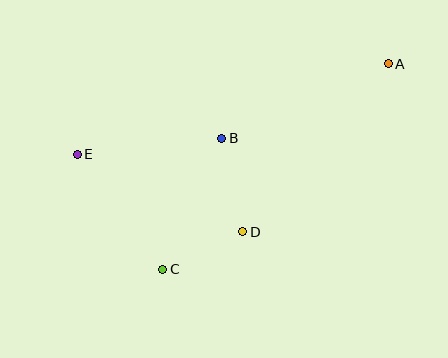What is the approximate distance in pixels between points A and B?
The distance between A and B is approximately 182 pixels.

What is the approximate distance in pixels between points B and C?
The distance between B and C is approximately 144 pixels.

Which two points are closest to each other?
Points C and D are closest to each other.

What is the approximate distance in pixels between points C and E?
The distance between C and E is approximately 143 pixels.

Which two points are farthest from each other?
Points A and E are farthest from each other.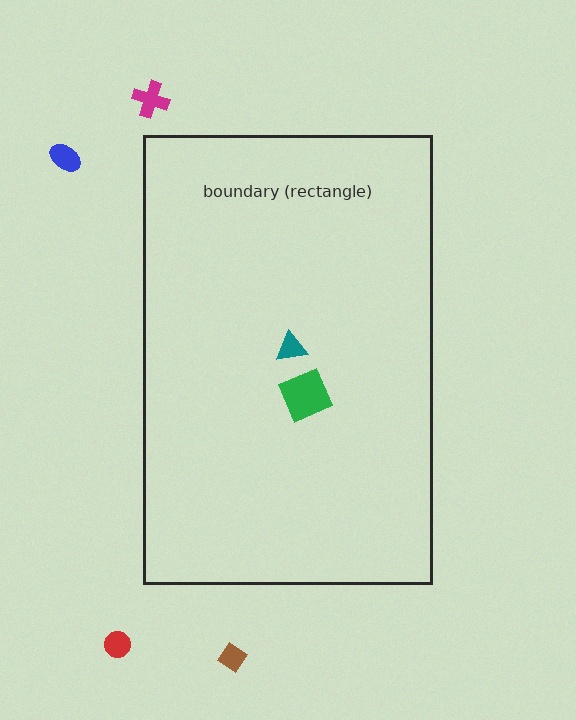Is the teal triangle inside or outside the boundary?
Inside.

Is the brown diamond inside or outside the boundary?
Outside.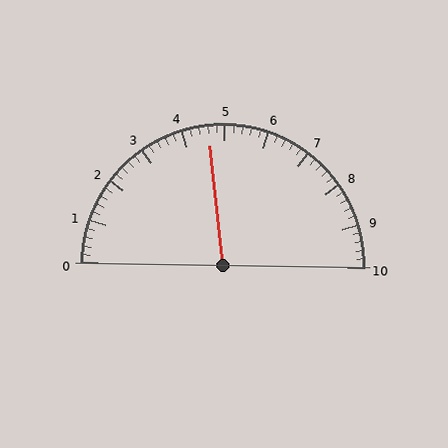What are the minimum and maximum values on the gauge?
The gauge ranges from 0 to 10.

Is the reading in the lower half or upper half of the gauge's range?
The reading is in the lower half of the range (0 to 10).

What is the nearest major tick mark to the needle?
The nearest major tick mark is 5.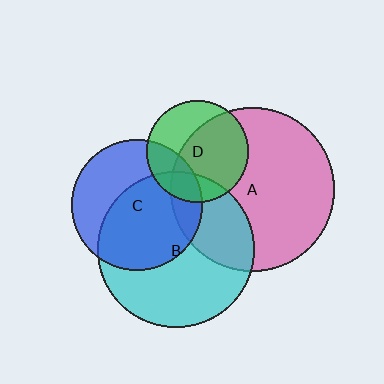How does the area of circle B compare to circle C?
Approximately 1.4 times.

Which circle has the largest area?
Circle A (pink).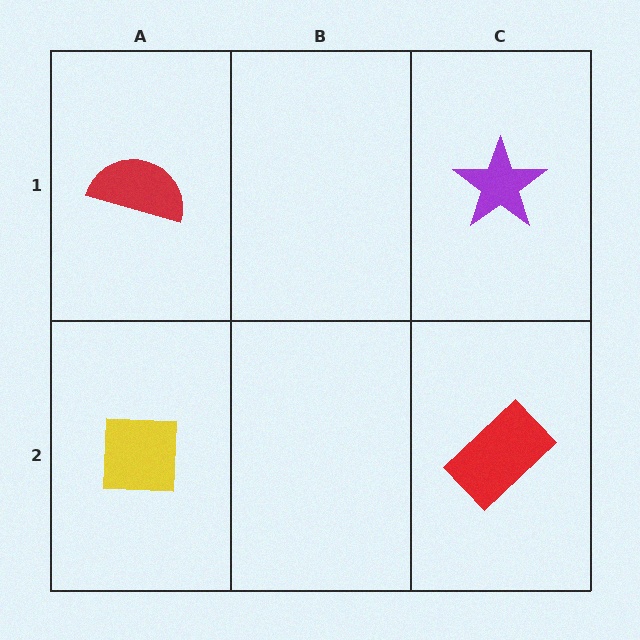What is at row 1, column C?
A purple star.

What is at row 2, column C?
A red rectangle.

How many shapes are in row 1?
2 shapes.